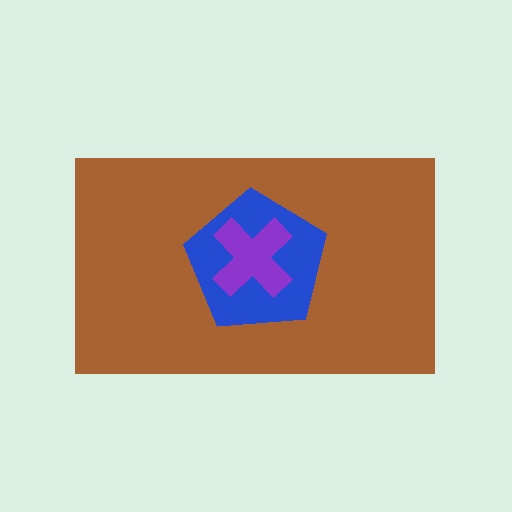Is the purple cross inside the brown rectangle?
Yes.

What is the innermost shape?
The purple cross.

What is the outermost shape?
The brown rectangle.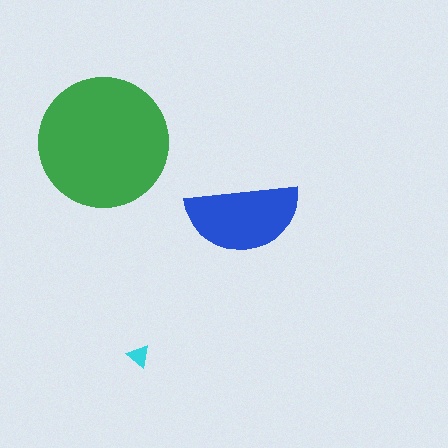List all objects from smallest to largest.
The cyan triangle, the blue semicircle, the green circle.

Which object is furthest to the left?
The green circle is leftmost.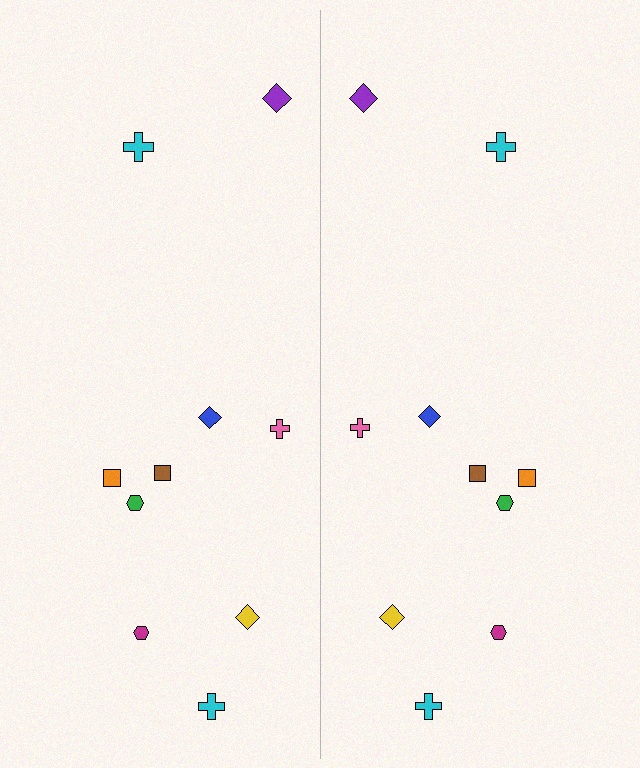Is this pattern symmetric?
Yes, this pattern has bilateral (reflection) symmetry.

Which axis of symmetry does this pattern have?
The pattern has a vertical axis of symmetry running through the center of the image.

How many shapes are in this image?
There are 20 shapes in this image.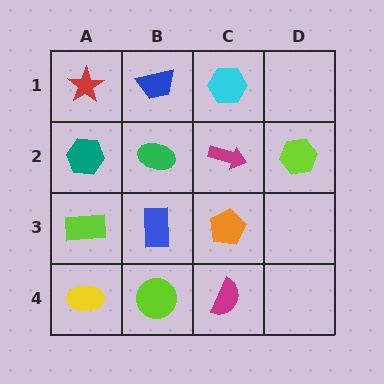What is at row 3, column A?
A lime rectangle.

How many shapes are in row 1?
3 shapes.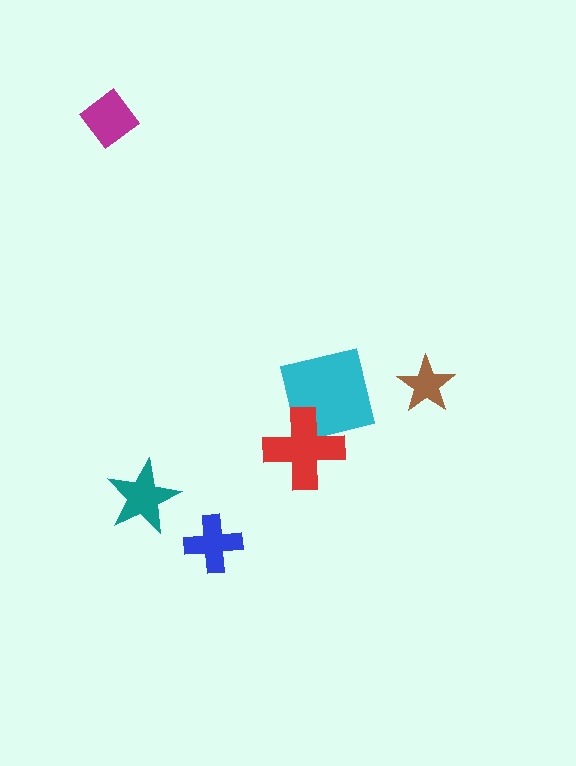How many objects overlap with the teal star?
0 objects overlap with the teal star.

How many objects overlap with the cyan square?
1 object overlaps with the cyan square.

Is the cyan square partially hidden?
Yes, it is partially covered by another shape.